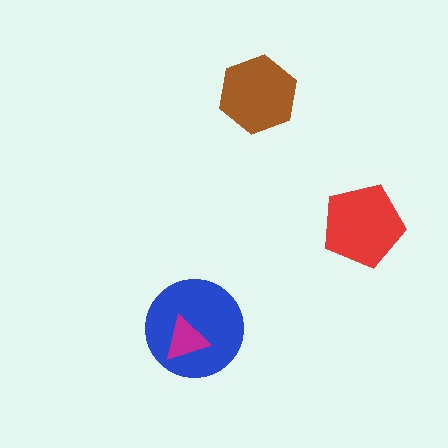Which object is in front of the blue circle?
The magenta triangle is in front of the blue circle.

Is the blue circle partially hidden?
Yes, it is partially covered by another shape.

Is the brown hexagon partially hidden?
No, no other shape covers it.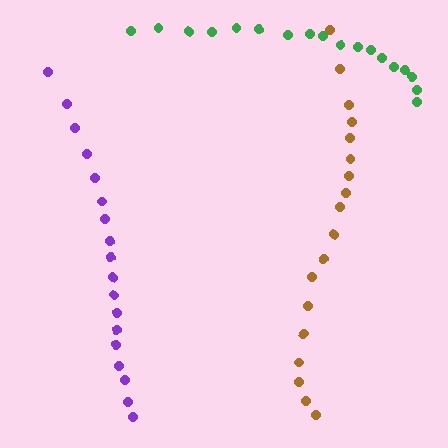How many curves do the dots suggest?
There are 3 distinct paths.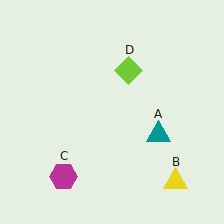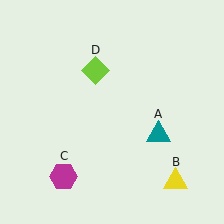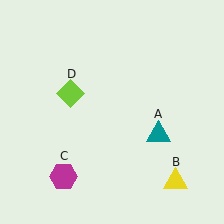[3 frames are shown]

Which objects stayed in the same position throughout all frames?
Teal triangle (object A) and yellow triangle (object B) and magenta hexagon (object C) remained stationary.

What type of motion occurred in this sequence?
The lime diamond (object D) rotated counterclockwise around the center of the scene.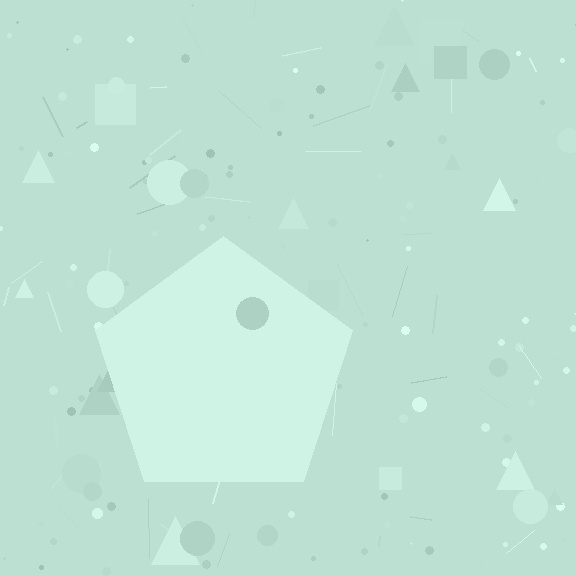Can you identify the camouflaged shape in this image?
The camouflaged shape is a pentagon.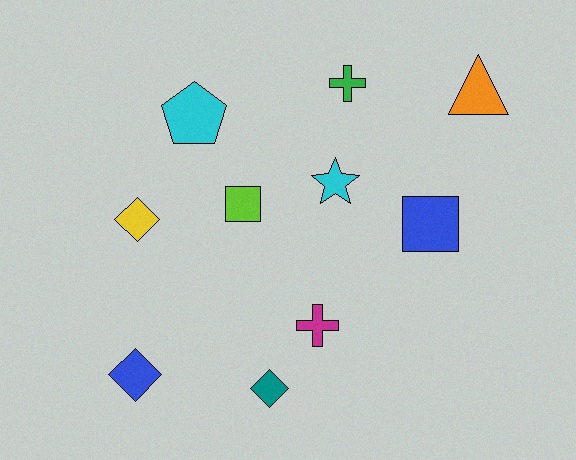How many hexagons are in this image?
There are no hexagons.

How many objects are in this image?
There are 10 objects.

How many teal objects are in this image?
There is 1 teal object.